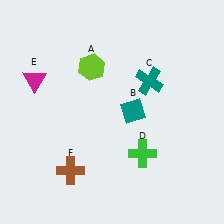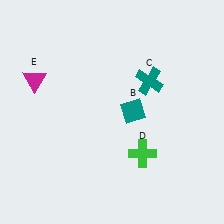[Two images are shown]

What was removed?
The lime hexagon (A), the brown cross (F) were removed in Image 2.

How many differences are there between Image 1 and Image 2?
There are 2 differences between the two images.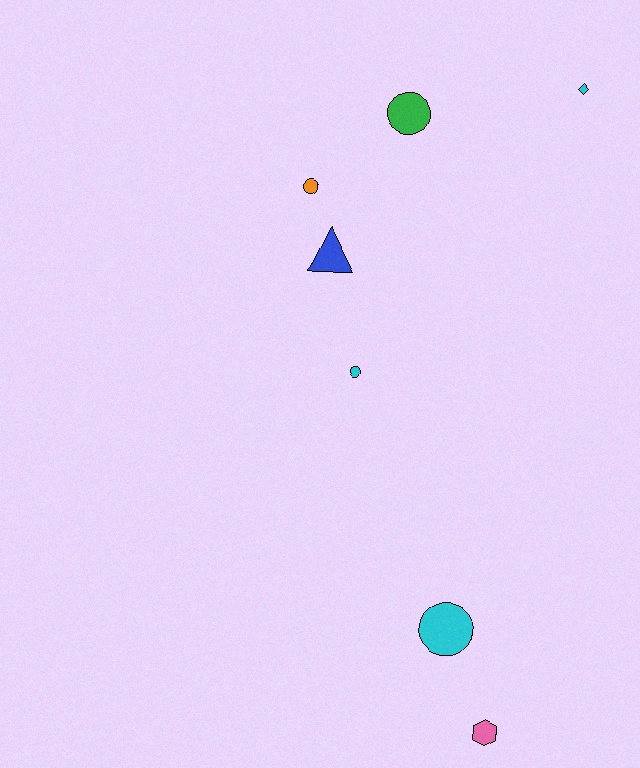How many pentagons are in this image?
There are no pentagons.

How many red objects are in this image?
There are no red objects.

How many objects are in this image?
There are 7 objects.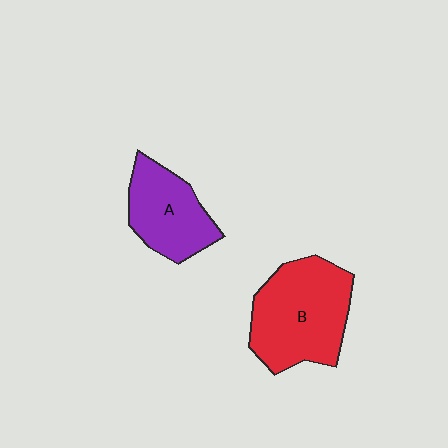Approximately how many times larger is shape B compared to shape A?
Approximately 1.5 times.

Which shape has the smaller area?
Shape A (purple).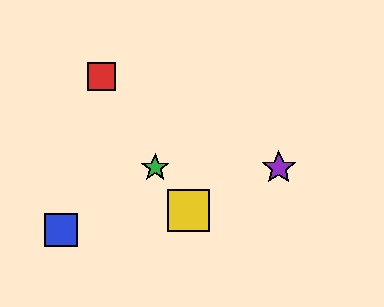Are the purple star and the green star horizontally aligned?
Yes, both are at y≈168.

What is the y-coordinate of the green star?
The green star is at y≈168.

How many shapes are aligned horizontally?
2 shapes (the green star, the purple star) are aligned horizontally.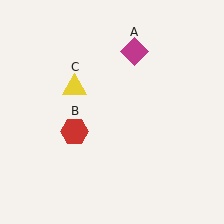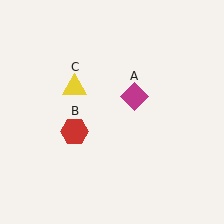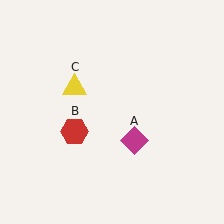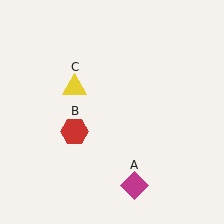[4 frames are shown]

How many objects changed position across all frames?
1 object changed position: magenta diamond (object A).